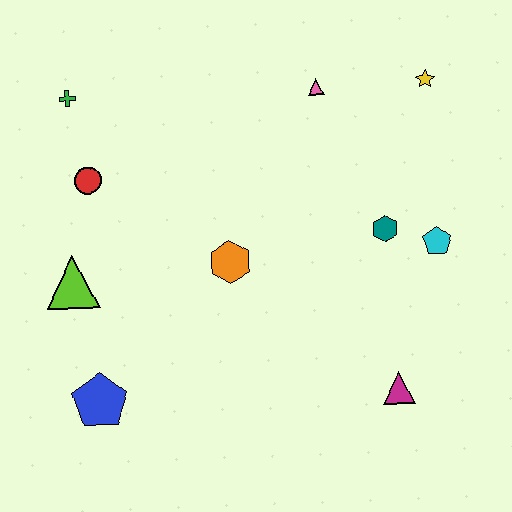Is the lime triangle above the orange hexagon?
No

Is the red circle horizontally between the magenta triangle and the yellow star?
No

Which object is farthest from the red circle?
The magenta triangle is farthest from the red circle.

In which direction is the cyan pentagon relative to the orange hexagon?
The cyan pentagon is to the right of the orange hexagon.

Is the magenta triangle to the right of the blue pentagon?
Yes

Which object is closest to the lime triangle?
The red circle is closest to the lime triangle.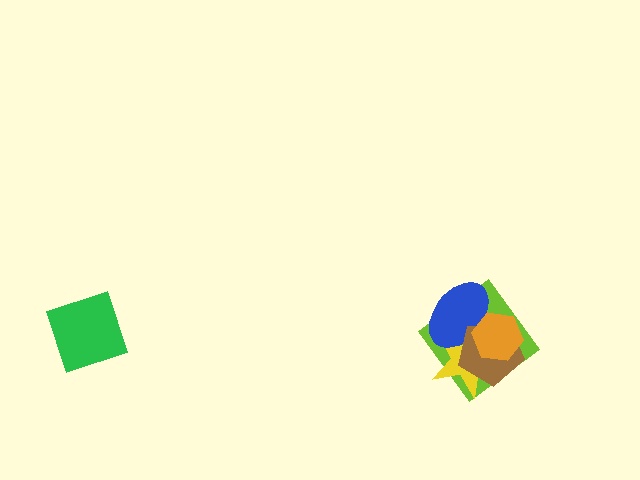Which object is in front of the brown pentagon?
The orange hexagon is in front of the brown pentagon.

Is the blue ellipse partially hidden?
Yes, it is partially covered by another shape.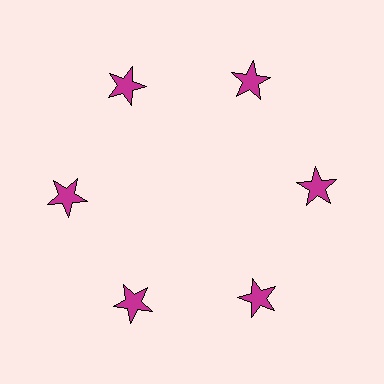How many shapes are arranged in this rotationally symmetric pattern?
There are 6 shapes, arranged in 6 groups of 1.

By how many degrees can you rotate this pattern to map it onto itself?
The pattern maps onto itself every 60 degrees of rotation.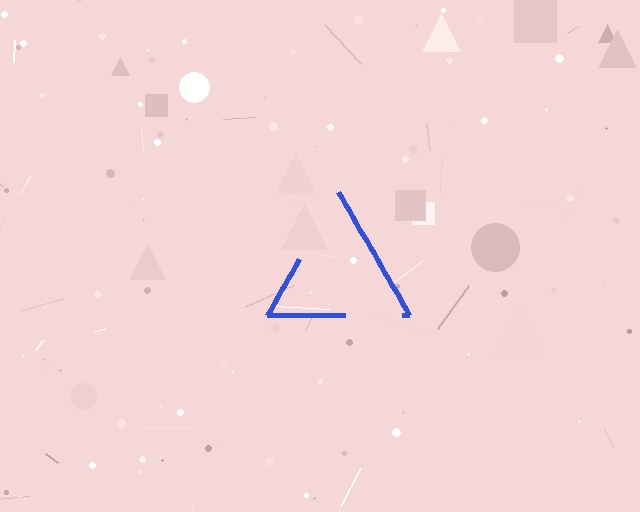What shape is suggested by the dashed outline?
The dashed outline suggests a triangle.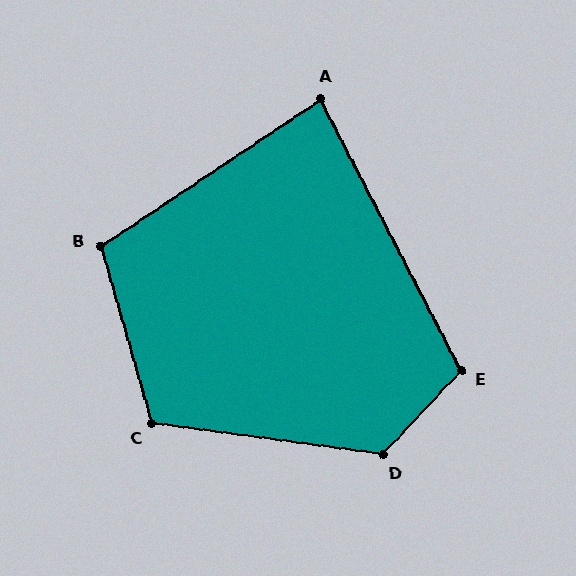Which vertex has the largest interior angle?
D, at approximately 125 degrees.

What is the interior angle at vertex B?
Approximately 108 degrees (obtuse).